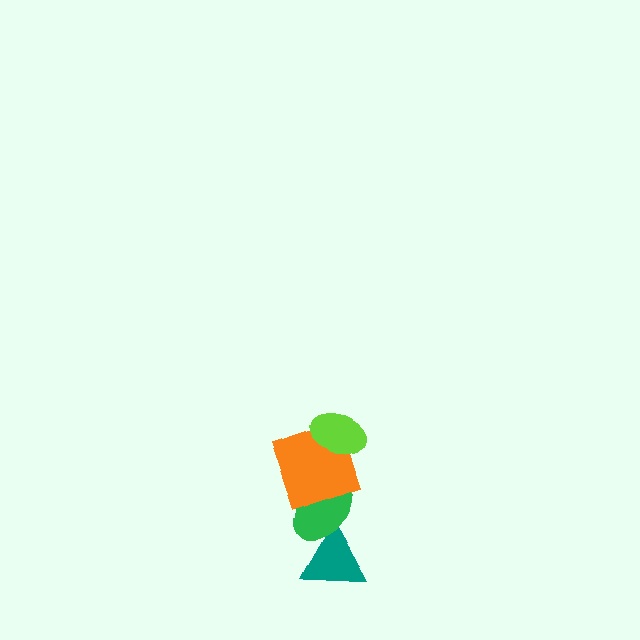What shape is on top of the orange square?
The lime ellipse is on top of the orange square.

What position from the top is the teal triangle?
The teal triangle is 4th from the top.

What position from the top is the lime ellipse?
The lime ellipse is 1st from the top.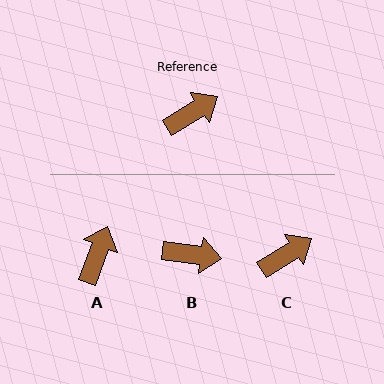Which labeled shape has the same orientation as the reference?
C.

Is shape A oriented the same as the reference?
No, it is off by about 37 degrees.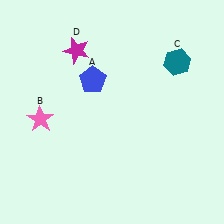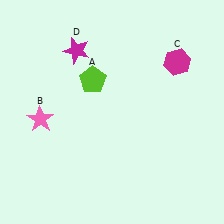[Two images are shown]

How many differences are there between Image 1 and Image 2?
There are 2 differences between the two images.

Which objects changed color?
A changed from blue to lime. C changed from teal to magenta.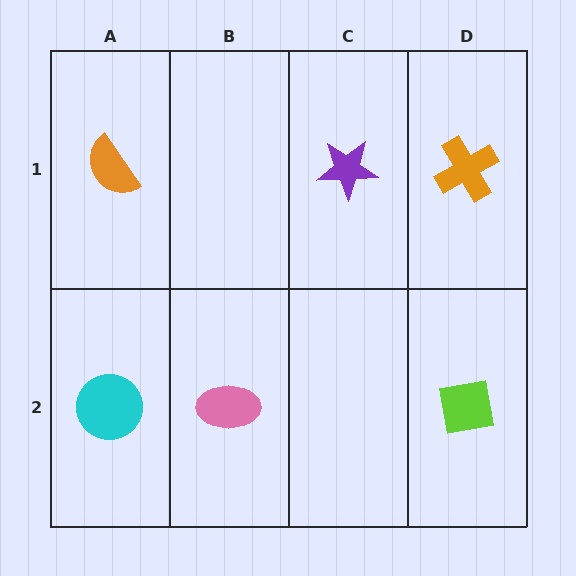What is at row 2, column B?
A pink ellipse.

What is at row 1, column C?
A purple star.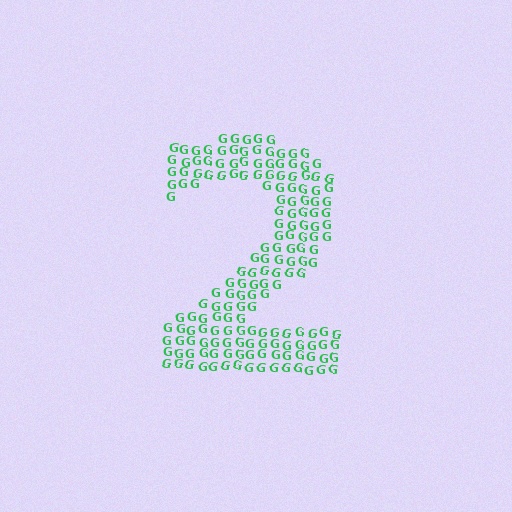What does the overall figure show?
The overall figure shows the digit 2.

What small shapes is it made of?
It is made of small letter G's.